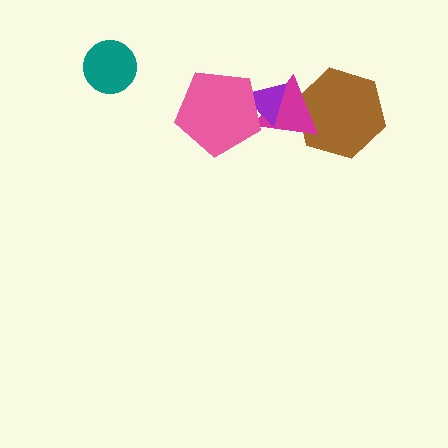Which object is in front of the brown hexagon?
The magenta triangle is in front of the brown hexagon.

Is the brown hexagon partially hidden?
Yes, it is partially covered by another shape.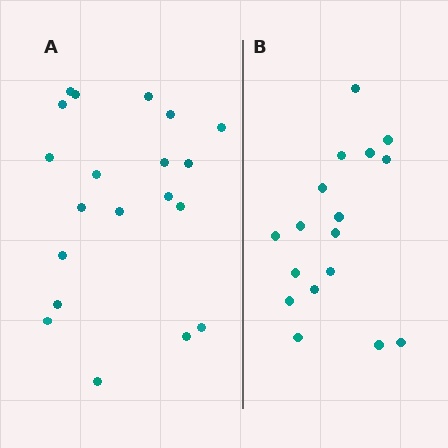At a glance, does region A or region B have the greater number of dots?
Region A (the left region) has more dots.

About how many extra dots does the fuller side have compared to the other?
Region A has just a few more — roughly 2 or 3 more dots than region B.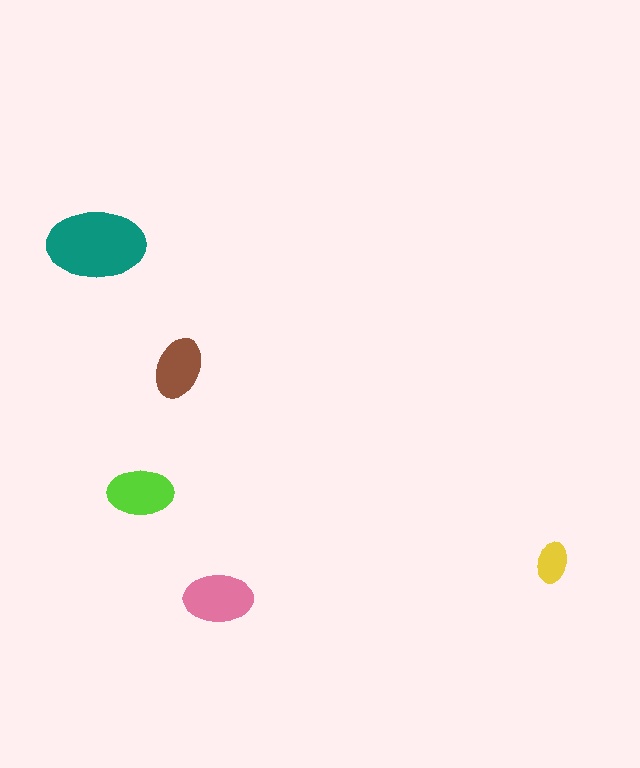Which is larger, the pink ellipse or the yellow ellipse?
The pink one.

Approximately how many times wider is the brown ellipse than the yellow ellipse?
About 1.5 times wider.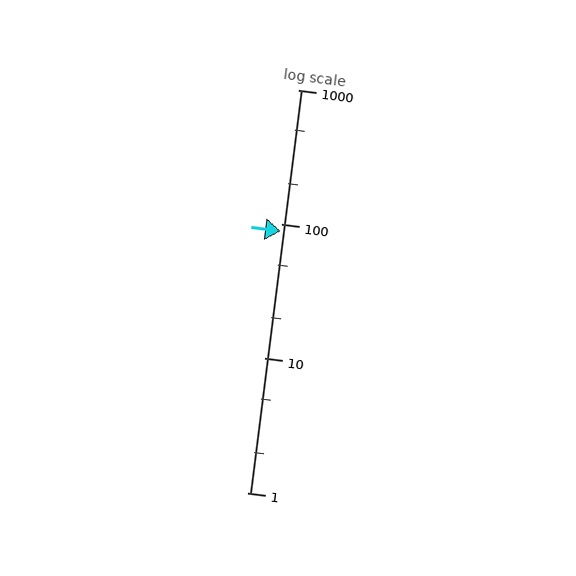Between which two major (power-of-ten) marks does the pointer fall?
The pointer is between 10 and 100.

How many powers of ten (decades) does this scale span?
The scale spans 3 decades, from 1 to 1000.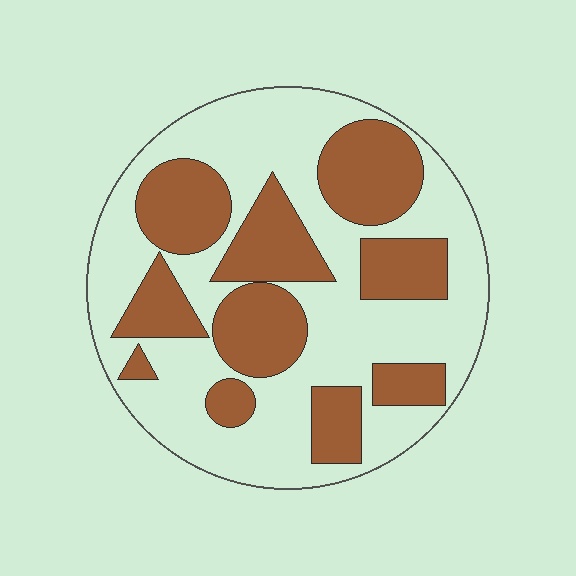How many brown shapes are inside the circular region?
10.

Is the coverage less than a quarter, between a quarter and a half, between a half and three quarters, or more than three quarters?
Between a quarter and a half.